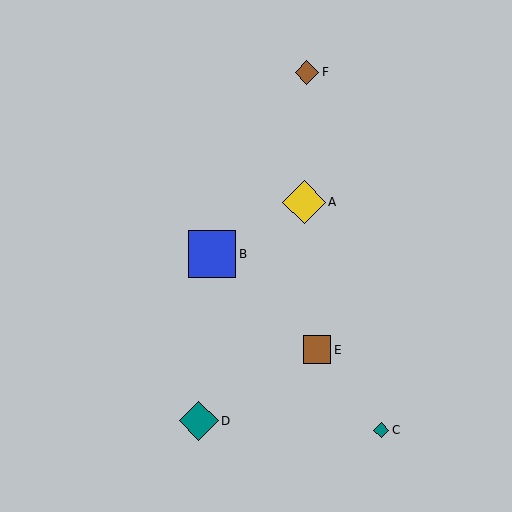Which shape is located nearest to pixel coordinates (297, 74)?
The brown diamond (labeled F) at (307, 72) is nearest to that location.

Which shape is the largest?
The blue square (labeled B) is the largest.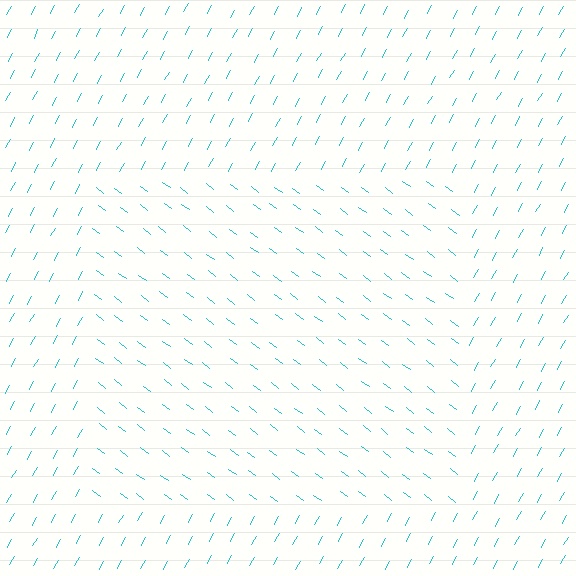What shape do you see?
I see a rectangle.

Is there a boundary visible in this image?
Yes, there is a texture boundary formed by a change in line orientation.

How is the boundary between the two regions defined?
The boundary is defined purely by a change in line orientation (approximately 81 degrees difference). All lines are the same color and thickness.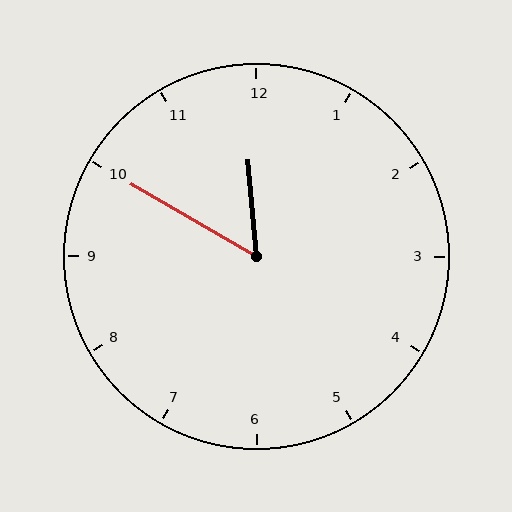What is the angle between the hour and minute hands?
Approximately 55 degrees.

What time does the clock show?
11:50.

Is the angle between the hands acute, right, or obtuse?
It is acute.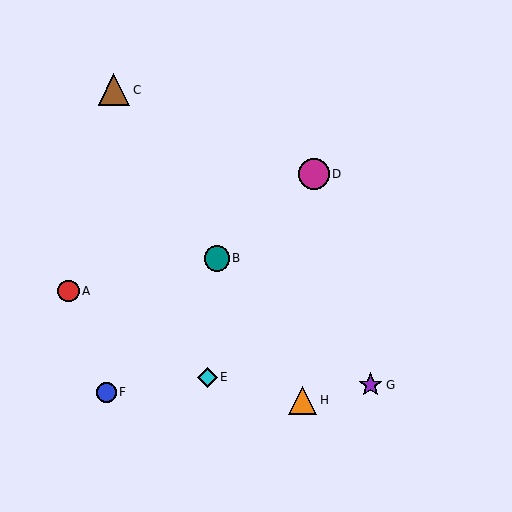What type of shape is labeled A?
Shape A is a red circle.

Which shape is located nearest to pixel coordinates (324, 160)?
The magenta circle (labeled D) at (314, 174) is nearest to that location.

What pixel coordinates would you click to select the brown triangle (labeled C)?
Click at (114, 90) to select the brown triangle C.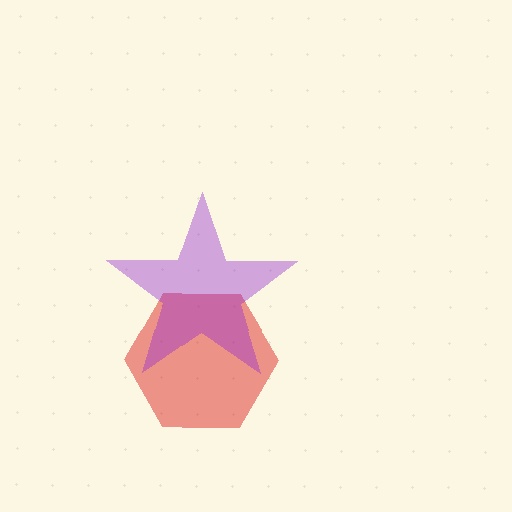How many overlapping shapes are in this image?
There are 2 overlapping shapes in the image.